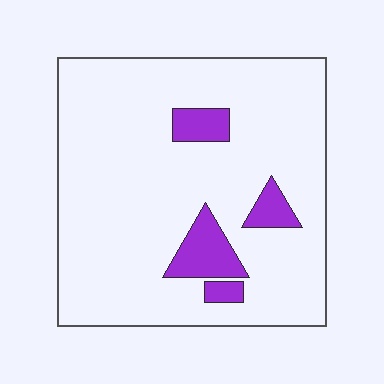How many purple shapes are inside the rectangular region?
4.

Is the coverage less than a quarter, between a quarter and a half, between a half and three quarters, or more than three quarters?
Less than a quarter.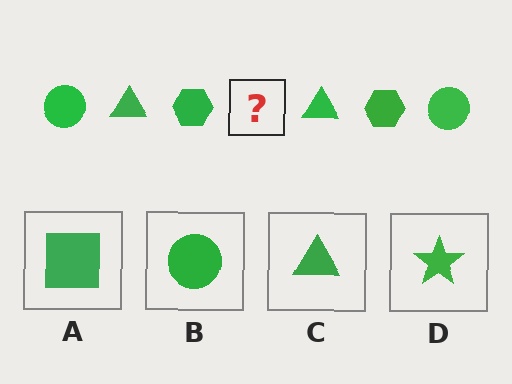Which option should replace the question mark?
Option B.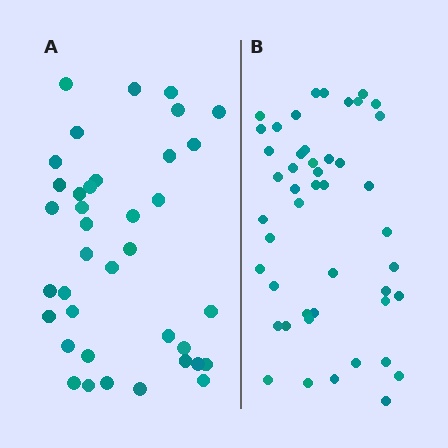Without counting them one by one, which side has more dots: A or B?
Region B (the right region) has more dots.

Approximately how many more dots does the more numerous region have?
Region B has roughly 8 or so more dots than region A.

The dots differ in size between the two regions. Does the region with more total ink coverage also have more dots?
No. Region A has more total ink coverage because its dots are larger, but region B actually contains more individual dots. Total area can be misleading — the number of items is what matters here.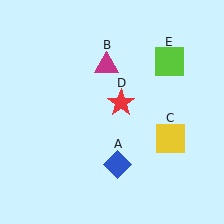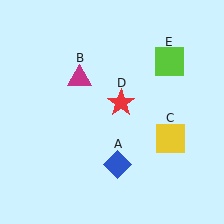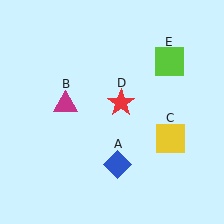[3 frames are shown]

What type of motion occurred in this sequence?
The magenta triangle (object B) rotated counterclockwise around the center of the scene.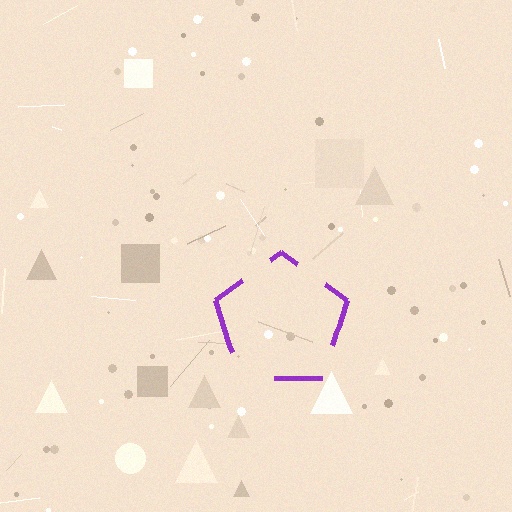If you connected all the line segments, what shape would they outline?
They would outline a pentagon.